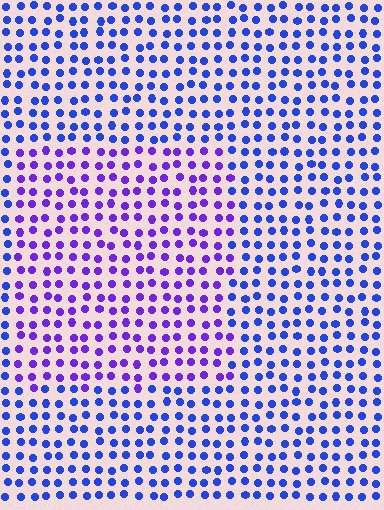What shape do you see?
I see a rectangle.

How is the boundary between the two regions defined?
The boundary is defined purely by a slight shift in hue (about 36 degrees). Spacing, size, and orientation are identical on both sides.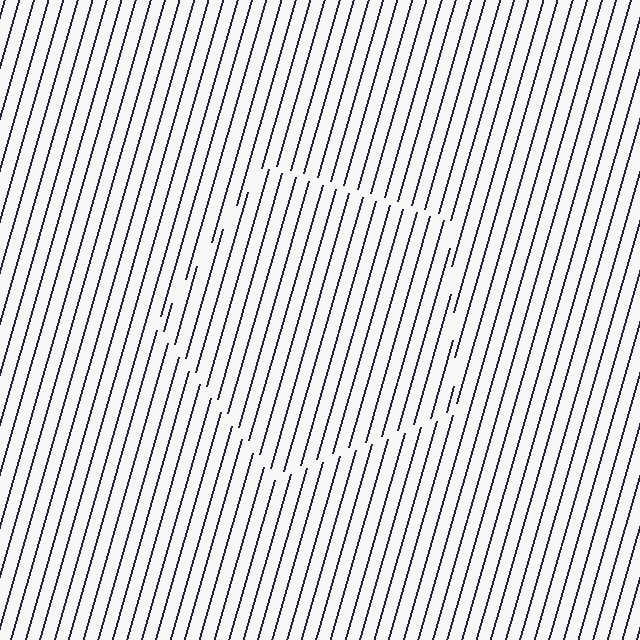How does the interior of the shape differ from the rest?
The interior of the shape contains the same grating, shifted by half a period — the contour is defined by the phase discontinuity where line-ends from the inner and outer gratings abut.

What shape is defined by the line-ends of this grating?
An illusory pentagon. The interior of the shape contains the same grating, shifted by half a period — the contour is defined by the phase discontinuity where line-ends from the inner and outer gratings abut.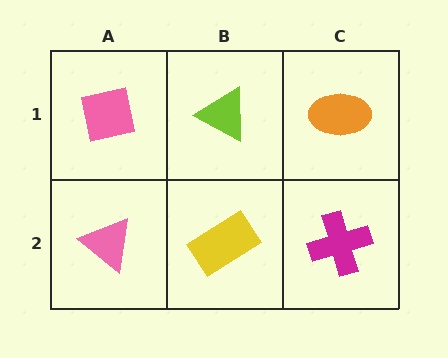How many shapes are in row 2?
3 shapes.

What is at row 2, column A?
A pink triangle.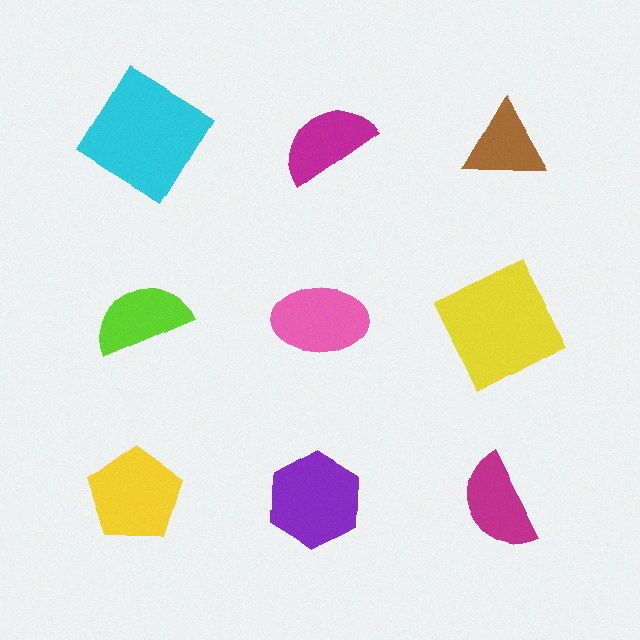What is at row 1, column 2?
A magenta semicircle.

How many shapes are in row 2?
3 shapes.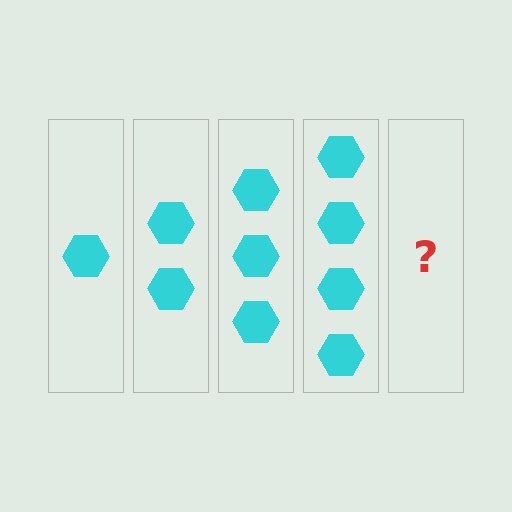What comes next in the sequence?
The next element should be 5 hexagons.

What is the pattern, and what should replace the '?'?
The pattern is that each step adds one more hexagon. The '?' should be 5 hexagons.